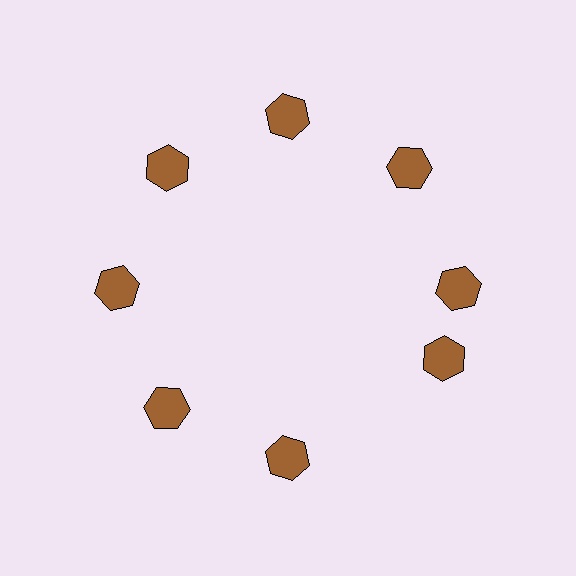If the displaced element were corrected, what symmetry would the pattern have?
It would have 8-fold rotational symmetry — the pattern would map onto itself every 45 degrees.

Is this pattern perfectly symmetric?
No. The 8 brown hexagons are arranged in a ring, but one element near the 4 o'clock position is rotated out of alignment along the ring, breaking the 8-fold rotational symmetry.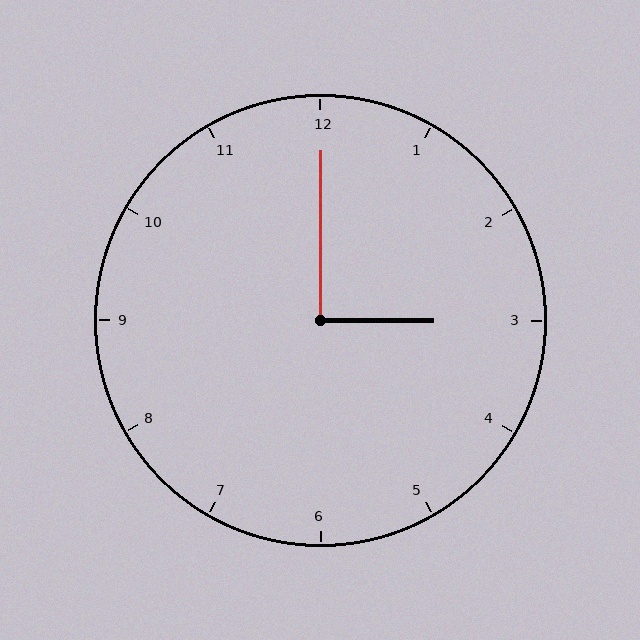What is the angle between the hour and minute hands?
Approximately 90 degrees.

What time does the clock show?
3:00.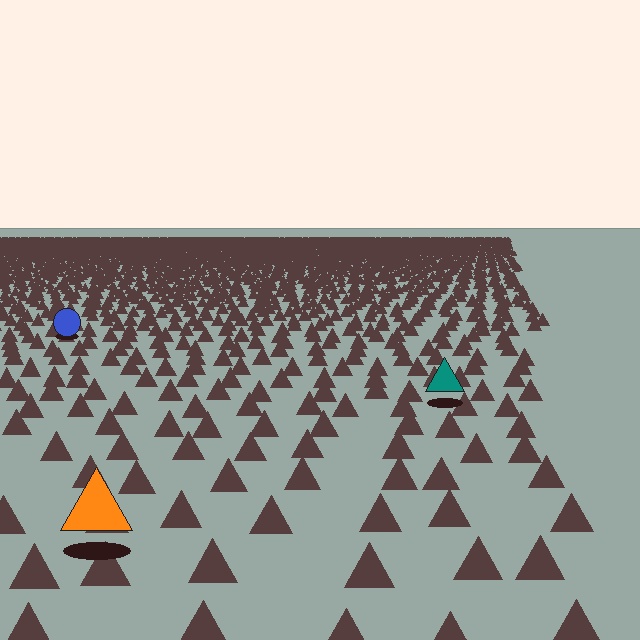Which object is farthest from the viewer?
The blue circle is farthest from the viewer. It appears smaller and the ground texture around it is denser.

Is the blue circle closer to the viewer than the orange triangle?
No. The orange triangle is closer — you can tell from the texture gradient: the ground texture is coarser near it.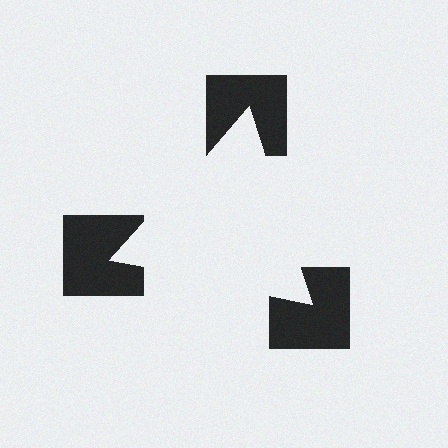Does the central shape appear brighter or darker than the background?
It typically appears slightly brighter than the background, even though no actual brightness change is drawn.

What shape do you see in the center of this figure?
An illusory triangle — its edges are inferred from the aligned wedge cuts in the notched squares, not physically drawn.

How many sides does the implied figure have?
3 sides.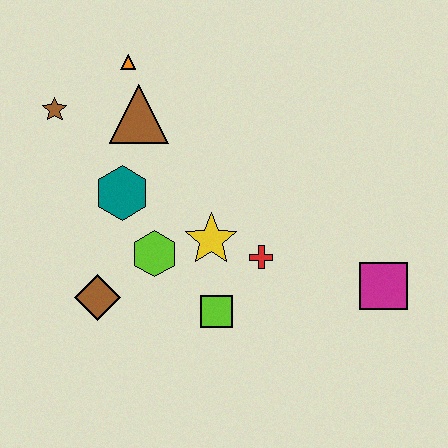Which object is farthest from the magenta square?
The brown star is farthest from the magenta square.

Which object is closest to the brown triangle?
The orange triangle is closest to the brown triangle.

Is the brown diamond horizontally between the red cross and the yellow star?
No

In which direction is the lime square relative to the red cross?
The lime square is below the red cross.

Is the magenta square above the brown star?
No